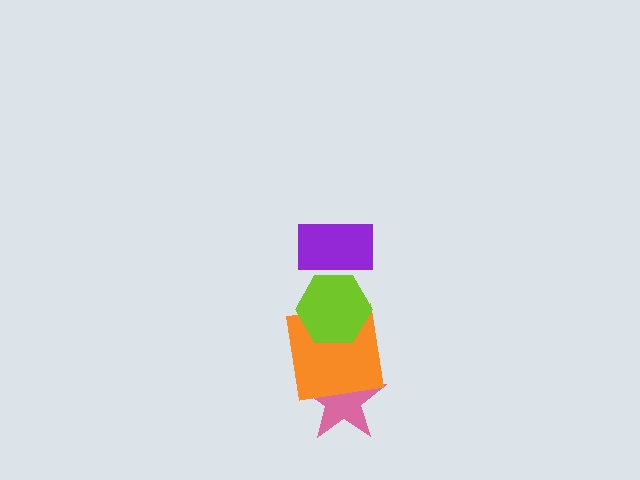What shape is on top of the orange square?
The lime hexagon is on top of the orange square.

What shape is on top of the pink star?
The orange square is on top of the pink star.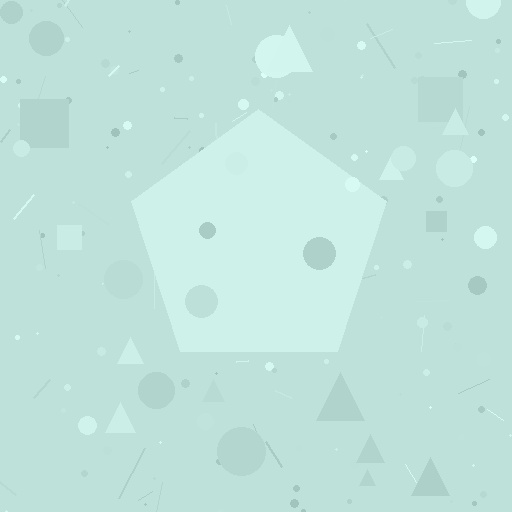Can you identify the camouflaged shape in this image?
The camouflaged shape is a pentagon.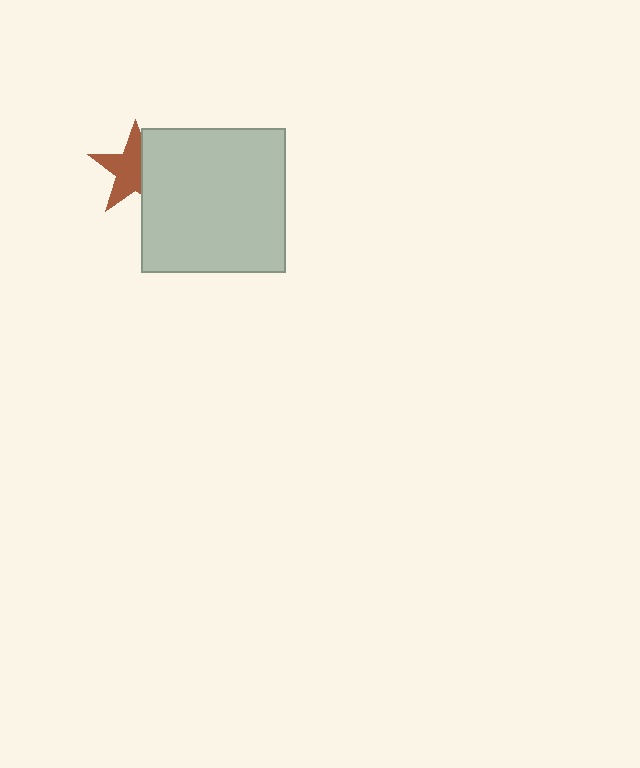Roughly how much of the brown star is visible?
About half of it is visible (roughly 62%).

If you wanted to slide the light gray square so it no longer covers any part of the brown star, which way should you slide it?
Slide it right — that is the most direct way to separate the two shapes.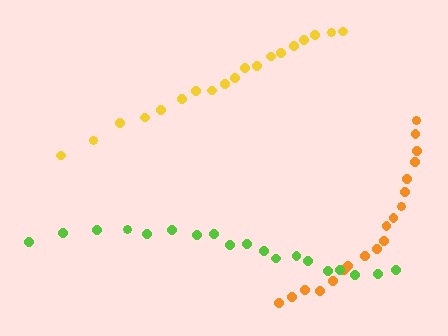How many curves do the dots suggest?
There are 3 distinct paths.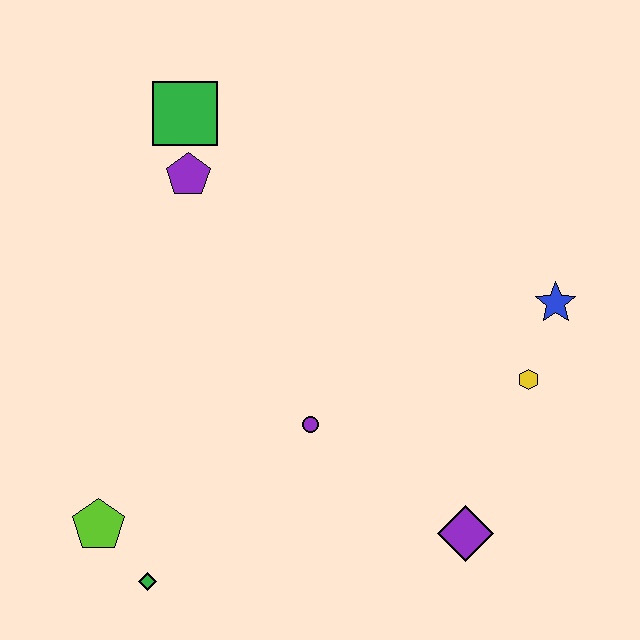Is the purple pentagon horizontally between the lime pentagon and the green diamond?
No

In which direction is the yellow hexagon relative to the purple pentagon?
The yellow hexagon is to the right of the purple pentagon.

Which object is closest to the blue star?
The yellow hexagon is closest to the blue star.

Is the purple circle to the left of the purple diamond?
Yes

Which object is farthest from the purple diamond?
The green square is farthest from the purple diamond.